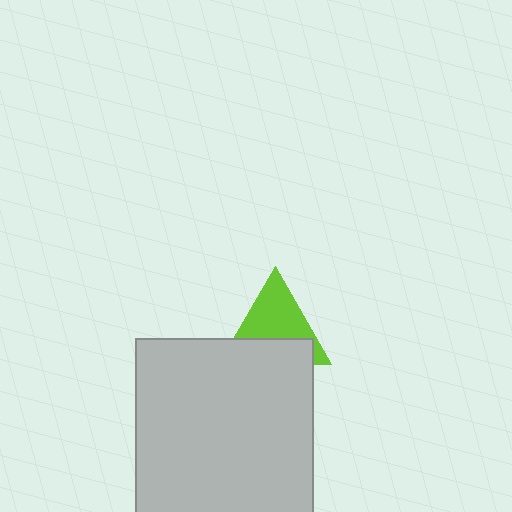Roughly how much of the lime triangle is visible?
About half of it is visible (roughly 57%).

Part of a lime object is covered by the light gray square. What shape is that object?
It is a triangle.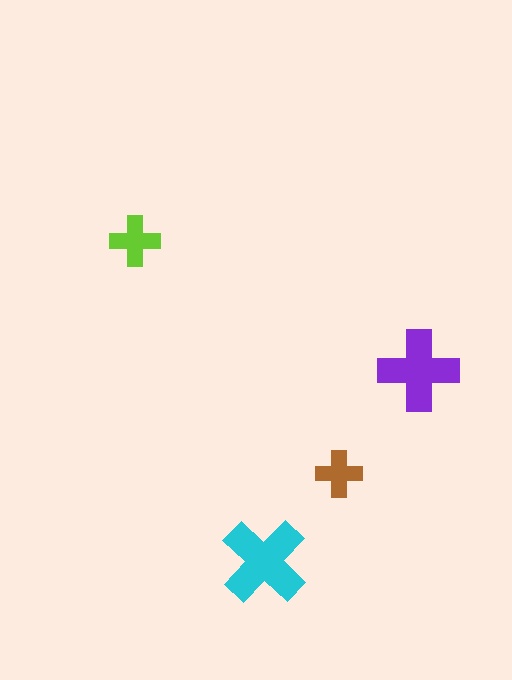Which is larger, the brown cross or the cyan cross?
The cyan one.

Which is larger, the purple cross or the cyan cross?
The cyan one.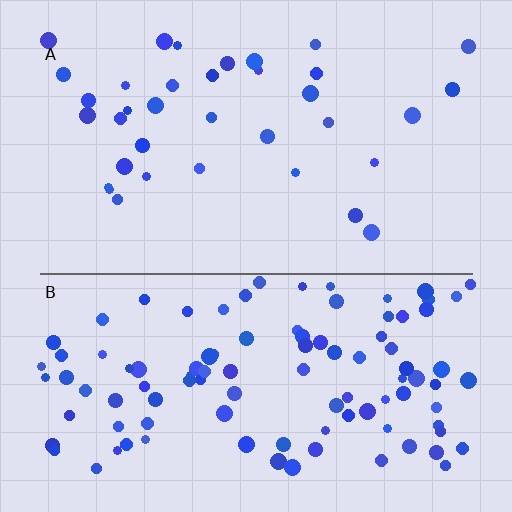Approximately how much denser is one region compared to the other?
Approximately 2.9× — region B over region A.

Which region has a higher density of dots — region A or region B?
B (the bottom).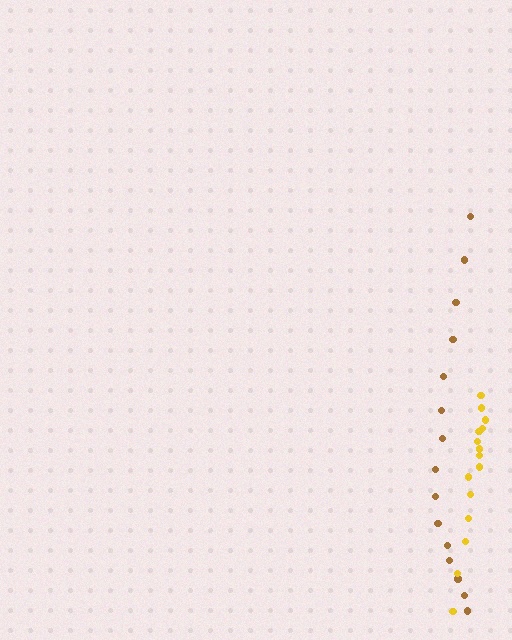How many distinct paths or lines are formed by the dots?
There are 2 distinct paths.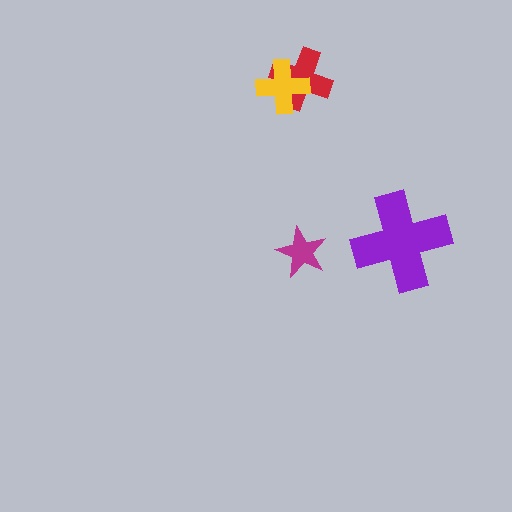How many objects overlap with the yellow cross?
1 object overlaps with the yellow cross.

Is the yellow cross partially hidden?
No, no other shape covers it.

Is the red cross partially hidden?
Yes, it is partially covered by another shape.